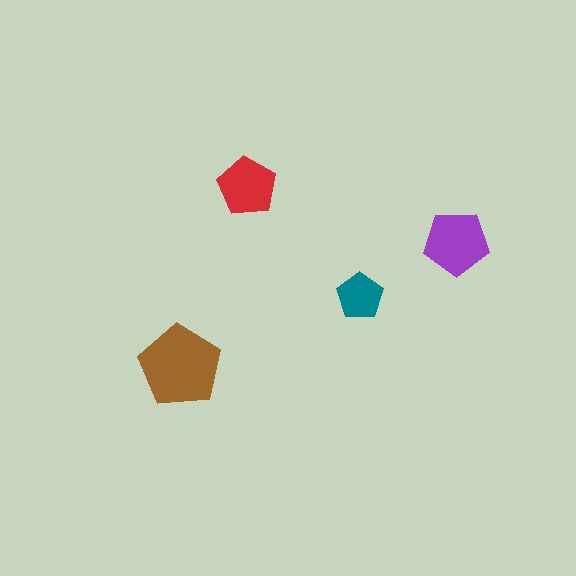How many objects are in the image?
There are 4 objects in the image.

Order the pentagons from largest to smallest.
the brown one, the purple one, the red one, the teal one.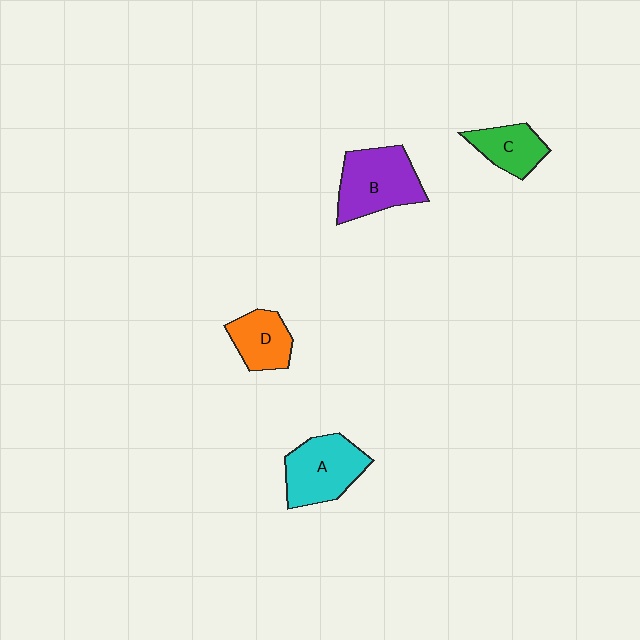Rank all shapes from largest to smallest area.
From largest to smallest: B (purple), A (cyan), D (orange), C (green).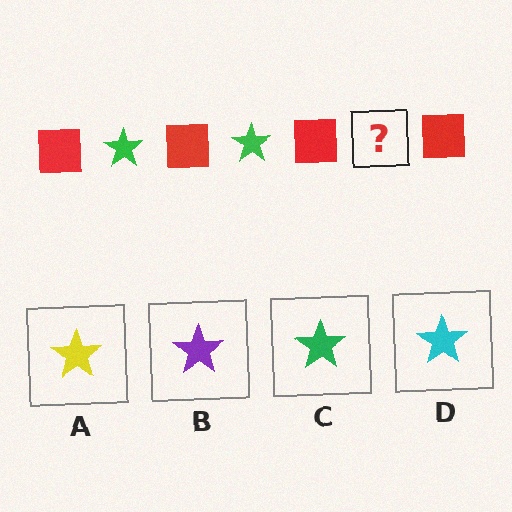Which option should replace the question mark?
Option C.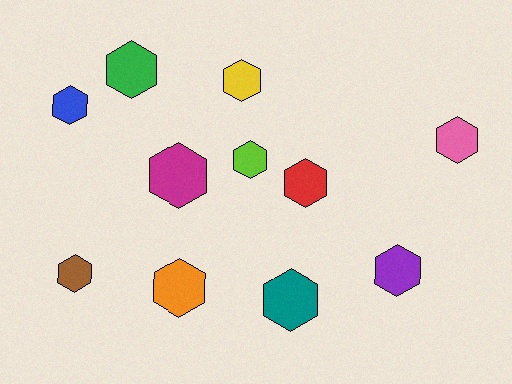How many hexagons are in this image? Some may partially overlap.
There are 11 hexagons.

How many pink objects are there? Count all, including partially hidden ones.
There is 1 pink object.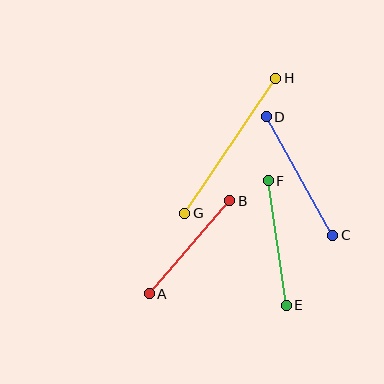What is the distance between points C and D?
The distance is approximately 136 pixels.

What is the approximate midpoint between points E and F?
The midpoint is at approximately (277, 243) pixels.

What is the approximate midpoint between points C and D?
The midpoint is at approximately (299, 176) pixels.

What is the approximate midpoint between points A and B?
The midpoint is at approximately (189, 247) pixels.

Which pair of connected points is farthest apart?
Points G and H are farthest apart.